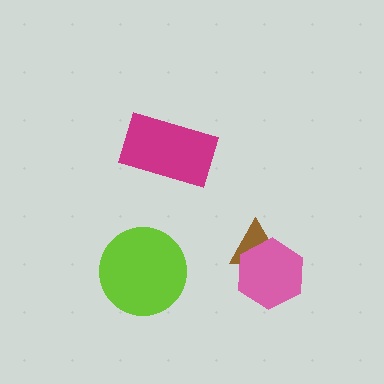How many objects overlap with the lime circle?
0 objects overlap with the lime circle.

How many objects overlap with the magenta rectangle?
0 objects overlap with the magenta rectangle.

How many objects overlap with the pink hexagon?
1 object overlaps with the pink hexagon.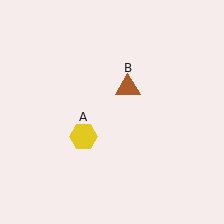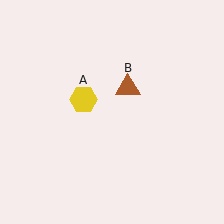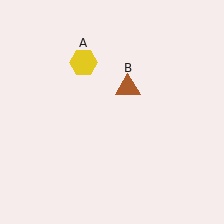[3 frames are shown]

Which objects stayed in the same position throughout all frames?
Brown triangle (object B) remained stationary.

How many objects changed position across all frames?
1 object changed position: yellow hexagon (object A).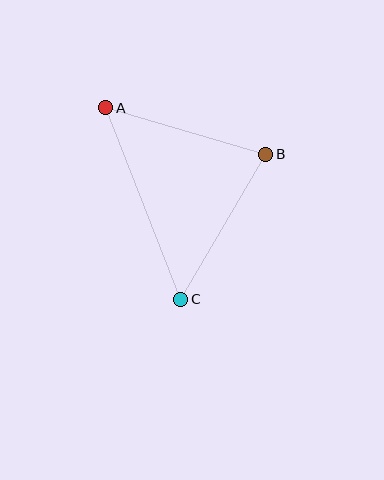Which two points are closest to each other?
Points A and B are closest to each other.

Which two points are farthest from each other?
Points A and C are farthest from each other.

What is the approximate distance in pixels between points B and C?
The distance between B and C is approximately 168 pixels.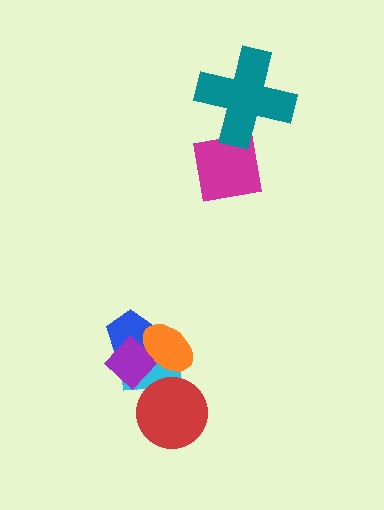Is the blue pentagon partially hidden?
Yes, it is partially covered by another shape.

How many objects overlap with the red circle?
1 object overlaps with the red circle.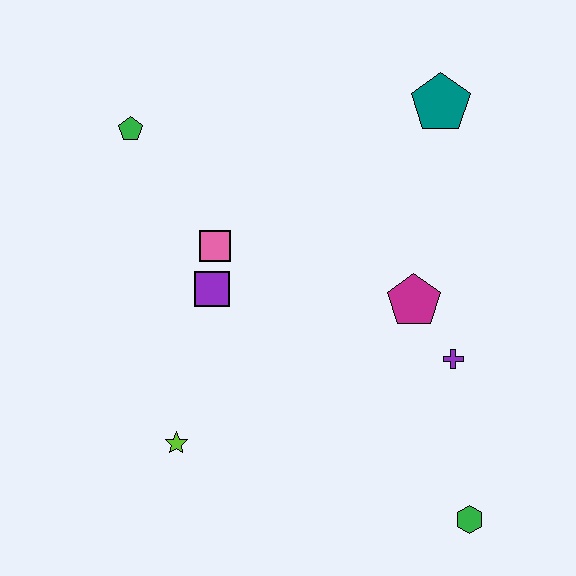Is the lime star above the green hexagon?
Yes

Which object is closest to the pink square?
The purple square is closest to the pink square.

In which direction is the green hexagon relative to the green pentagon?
The green hexagon is below the green pentagon.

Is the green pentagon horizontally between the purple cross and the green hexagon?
No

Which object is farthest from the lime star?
The teal pentagon is farthest from the lime star.